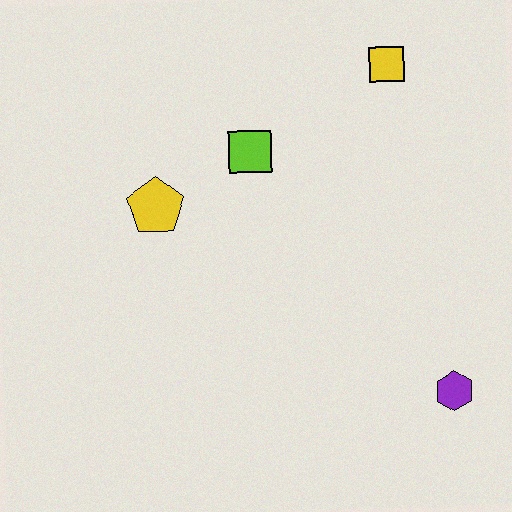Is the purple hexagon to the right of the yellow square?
Yes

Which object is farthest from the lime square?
The purple hexagon is farthest from the lime square.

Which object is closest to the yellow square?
The lime square is closest to the yellow square.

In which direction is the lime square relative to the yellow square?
The lime square is to the left of the yellow square.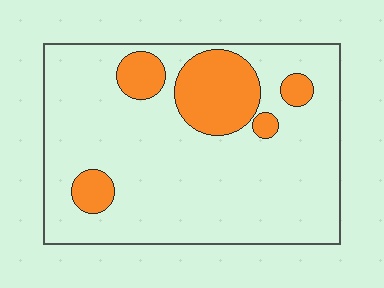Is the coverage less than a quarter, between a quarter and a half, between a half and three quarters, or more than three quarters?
Less than a quarter.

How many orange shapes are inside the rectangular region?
5.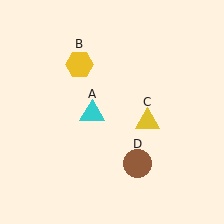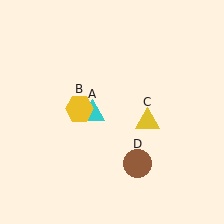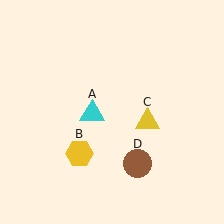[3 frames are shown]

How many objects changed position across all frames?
1 object changed position: yellow hexagon (object B).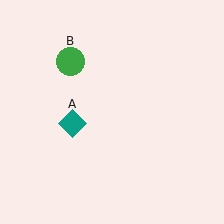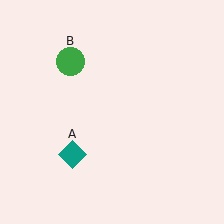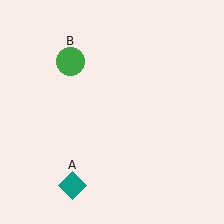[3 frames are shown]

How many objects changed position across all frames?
1 object changed position: teal diamond (object A).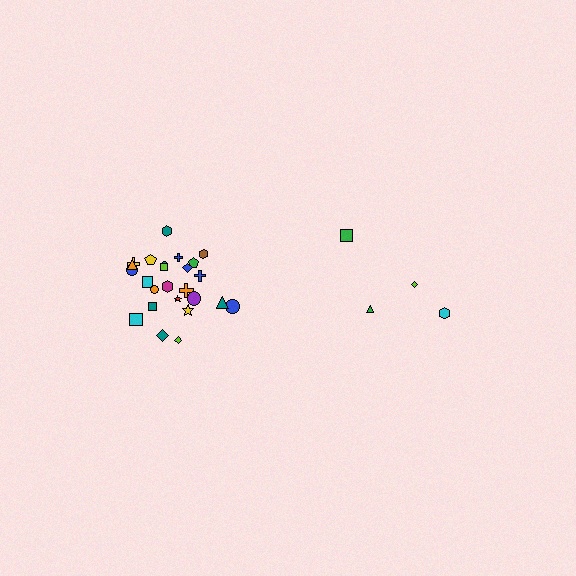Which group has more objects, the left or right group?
The left group.